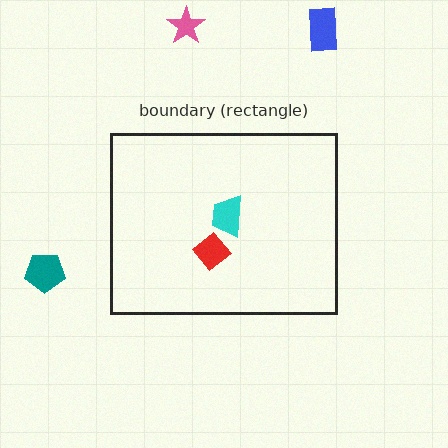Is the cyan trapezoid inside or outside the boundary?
Inside.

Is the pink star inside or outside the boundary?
Outside.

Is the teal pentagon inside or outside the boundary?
Outside.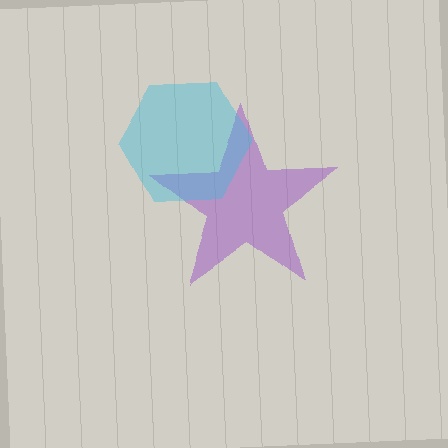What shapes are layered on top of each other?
The layered shapes are: a purple star, a cyan hexagon.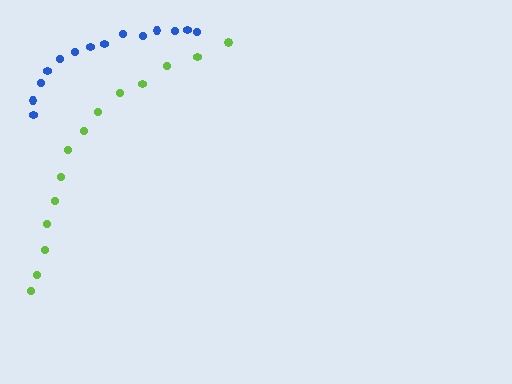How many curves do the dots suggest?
There are 2 distinct paths.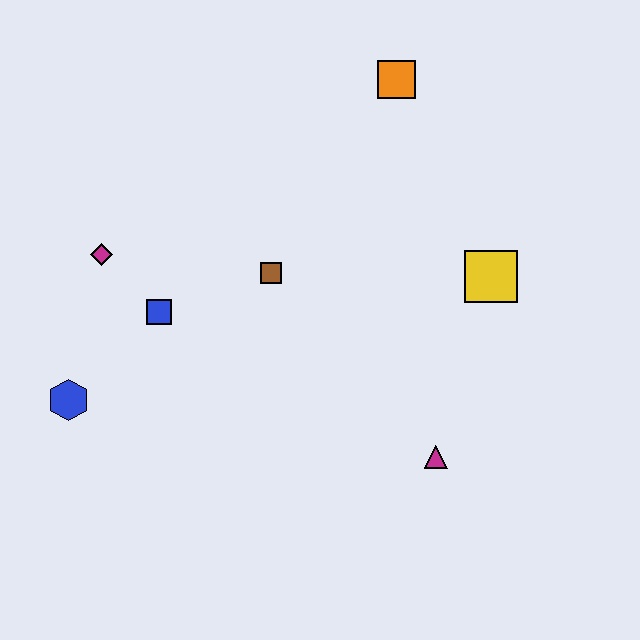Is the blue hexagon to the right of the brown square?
No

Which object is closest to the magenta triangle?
The yellow square is closest to the magenta triangle.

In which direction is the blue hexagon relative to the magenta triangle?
The blue hexagon is to the left of the magenta triangle.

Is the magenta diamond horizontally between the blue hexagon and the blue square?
Yes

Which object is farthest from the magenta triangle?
The magenta diamond is farthest from the magenta triangle.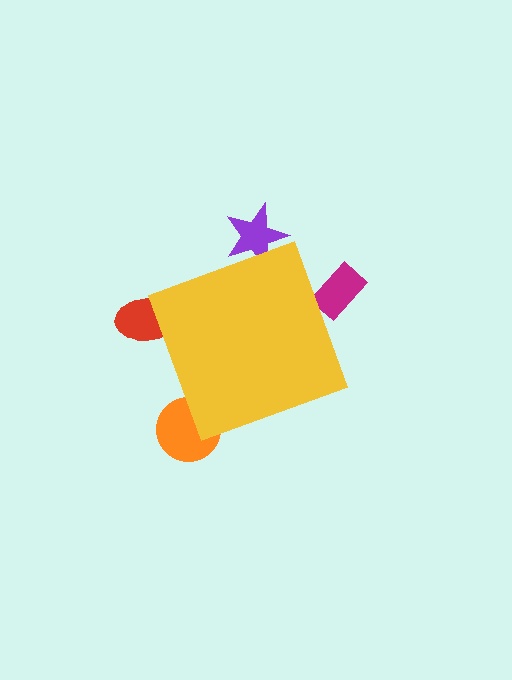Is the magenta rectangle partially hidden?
Yes, the magenta rectangle is partially hidden behind the yellow diamond.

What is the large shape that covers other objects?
A yellow diamond.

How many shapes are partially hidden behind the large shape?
4 shapes are partially hidden.